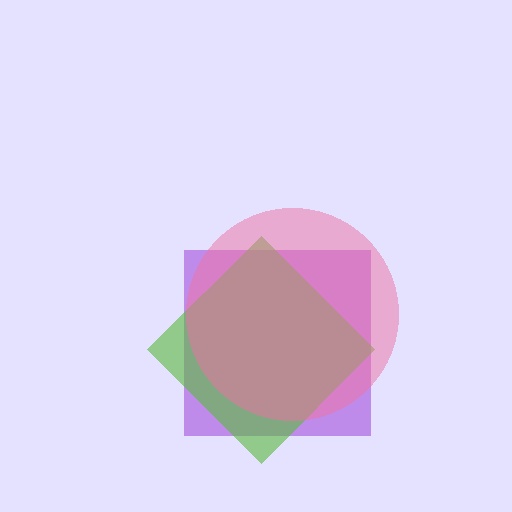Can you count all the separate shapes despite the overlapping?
Yes, there are 3 separate shapes.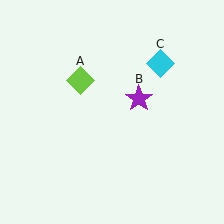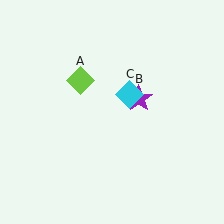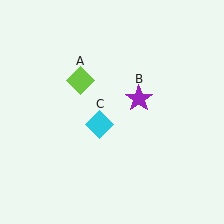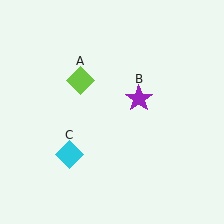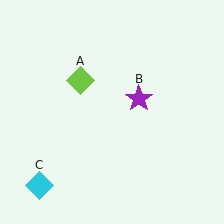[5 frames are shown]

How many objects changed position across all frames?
1 object changed position: cyan diamond (object C).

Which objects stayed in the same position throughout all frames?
Lime diamond (object A) and purple star (object B) remained stationary.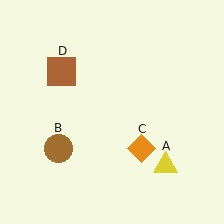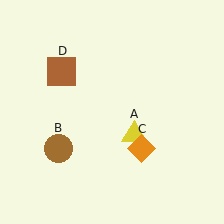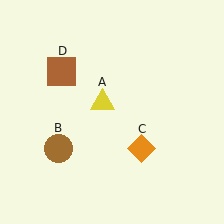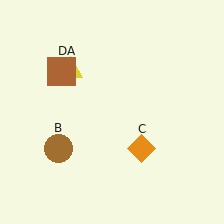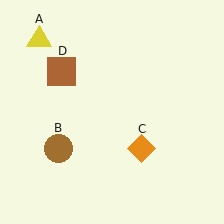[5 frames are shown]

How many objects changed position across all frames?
1 object changed position: yellow triangle (object A).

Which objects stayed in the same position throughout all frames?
Brown circle (object B) and orange diamond (object C) and brown square (object D) remained stationary.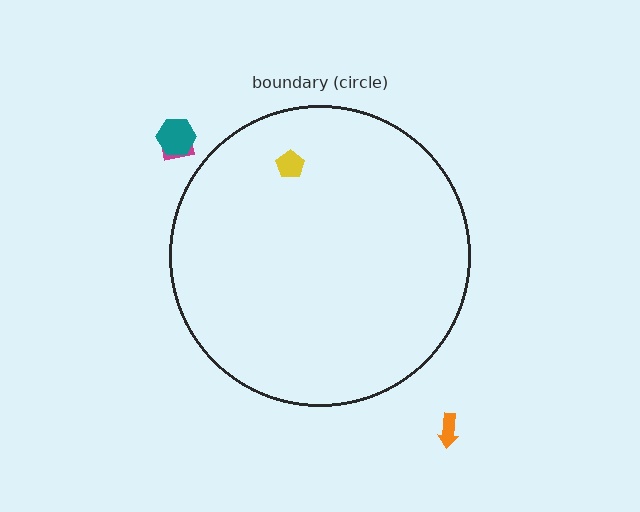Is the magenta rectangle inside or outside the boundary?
Outside.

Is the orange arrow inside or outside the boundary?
Outside.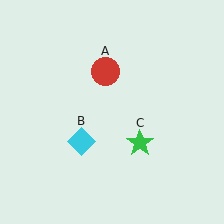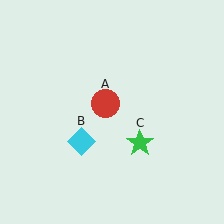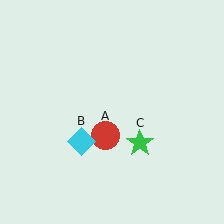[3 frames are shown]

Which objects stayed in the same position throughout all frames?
Cyan diamond (object B) and green star (object C) remained stationary.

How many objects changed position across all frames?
1 object changed position: red circle (object A).